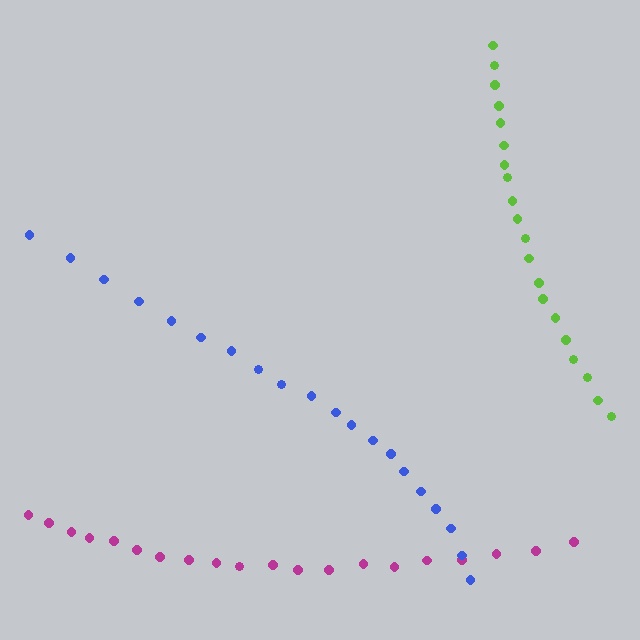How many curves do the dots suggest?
There are 3 distinct paths.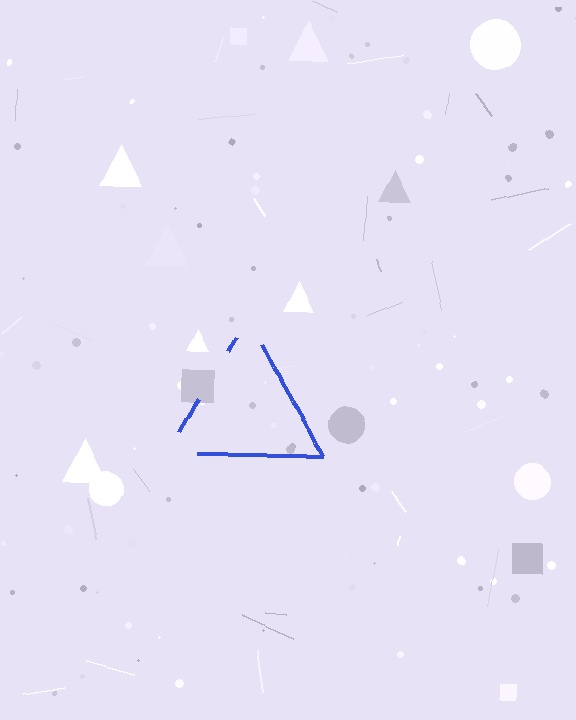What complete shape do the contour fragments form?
The contour fragments form a triangle.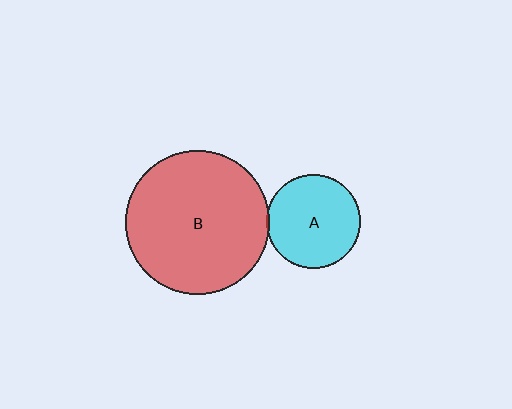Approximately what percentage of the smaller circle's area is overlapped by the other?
Approximately 5%.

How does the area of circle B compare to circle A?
Approximately 2.4 times.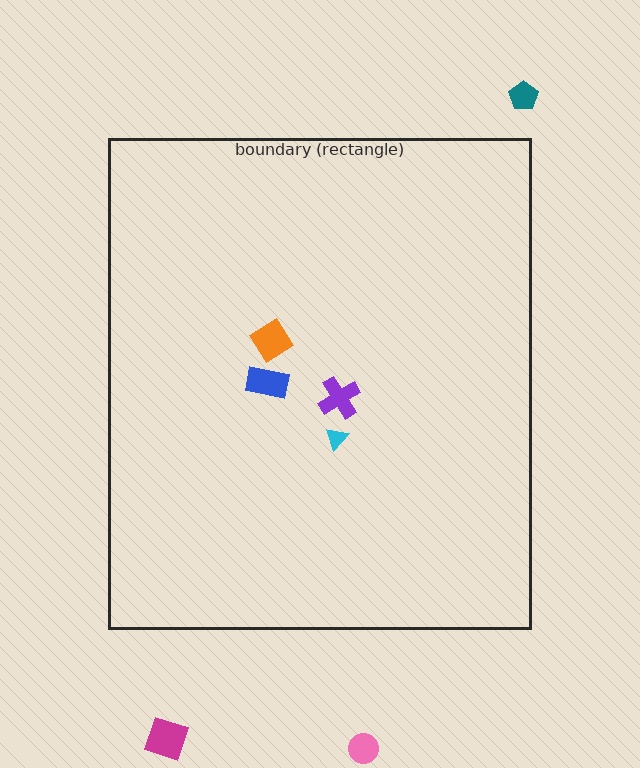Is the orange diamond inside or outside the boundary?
Inside.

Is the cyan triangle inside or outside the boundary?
Inside.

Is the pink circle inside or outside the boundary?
Outside.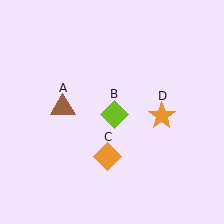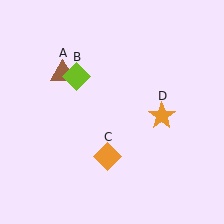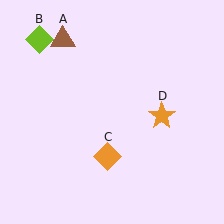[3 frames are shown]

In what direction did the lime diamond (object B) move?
The lime diamond (object B) moved up and to the left.